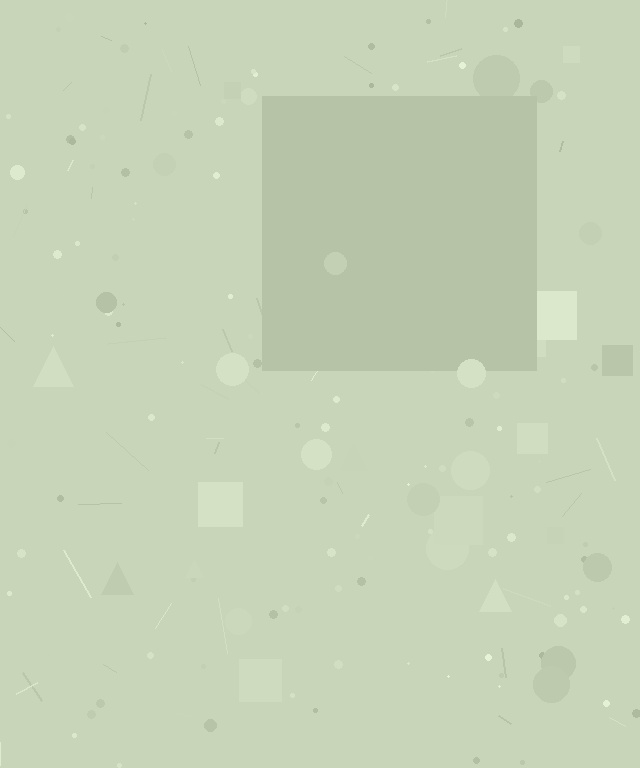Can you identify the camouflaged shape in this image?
The camouflaged shape is a square.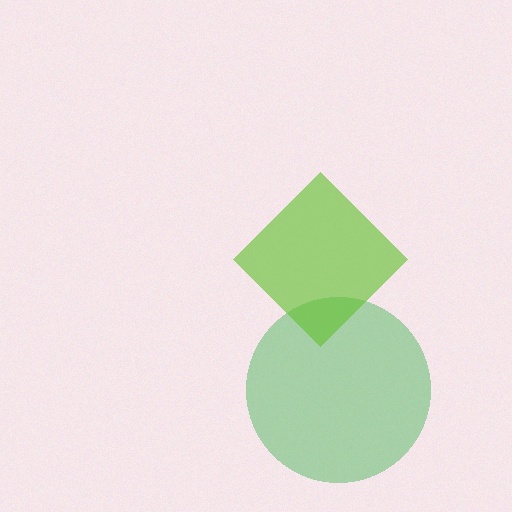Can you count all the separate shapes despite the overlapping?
Yes, there are 2 separate shapes.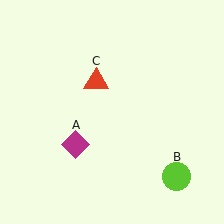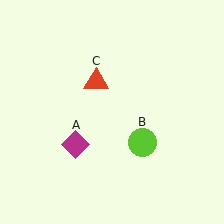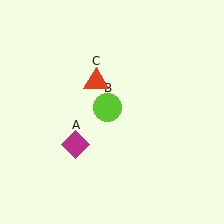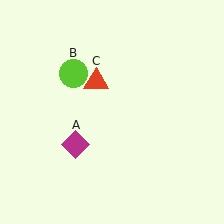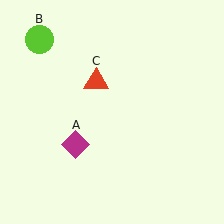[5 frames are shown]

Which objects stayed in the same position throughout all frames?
Magenta diamond (object A) and red triangle (object C) remained stationary.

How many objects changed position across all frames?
1 object changed position: lime circle (object B).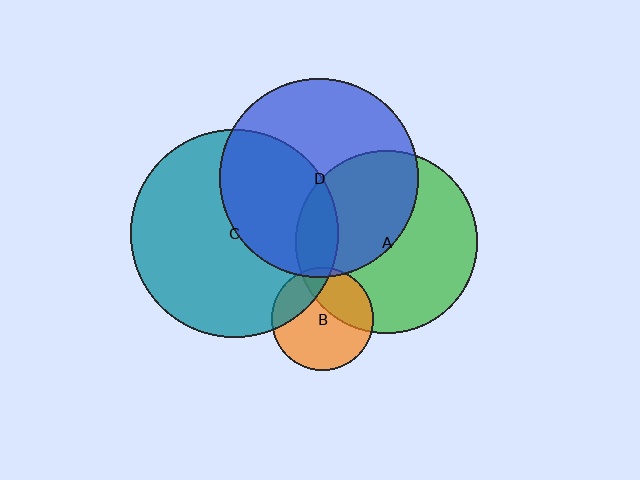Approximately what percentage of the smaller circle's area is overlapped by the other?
Approximately 25%.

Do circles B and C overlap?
Yes.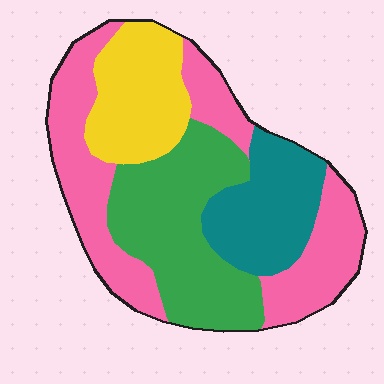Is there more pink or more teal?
Pink.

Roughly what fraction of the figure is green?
Green covers roughly 30% of the figure.